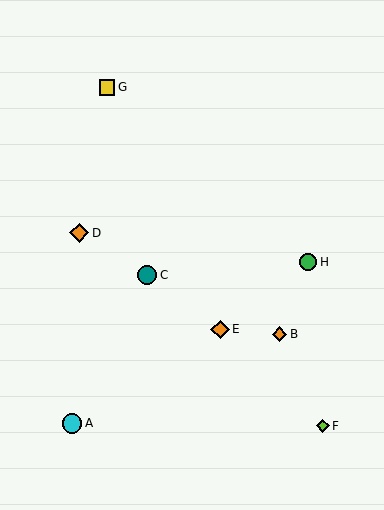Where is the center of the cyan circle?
The center of the cyan circle is at (72, 423).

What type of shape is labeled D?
Shape D is an orange diamond.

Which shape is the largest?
The cyan circle (labeled A) is the largest.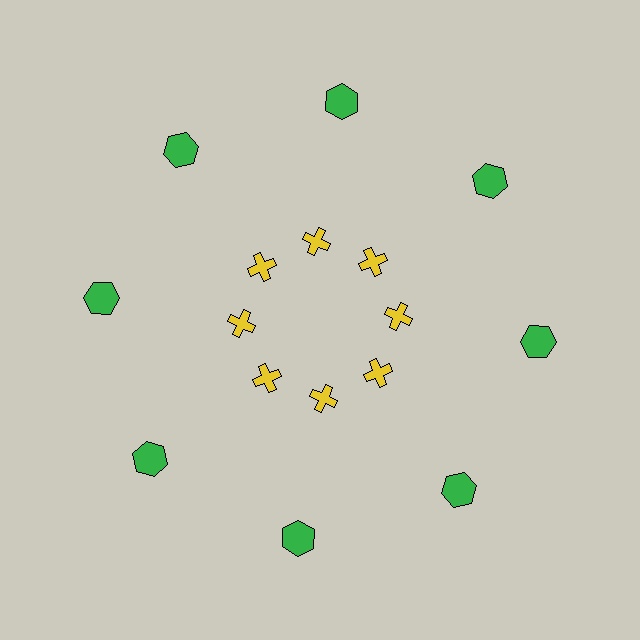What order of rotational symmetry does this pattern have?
This pattern has 8-fold rotational symmetry.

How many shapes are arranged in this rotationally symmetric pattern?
There are 16 shapes, arranged in 8 groups of 2.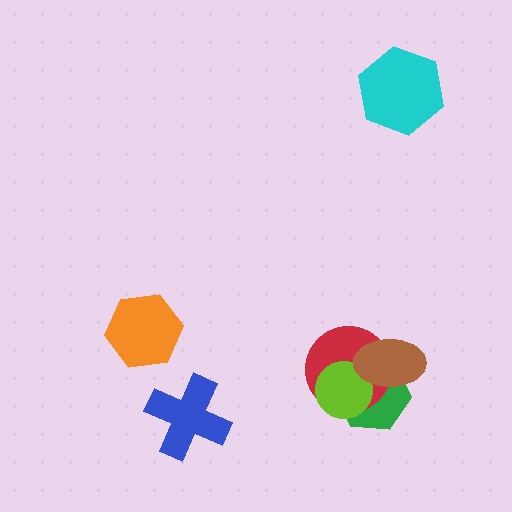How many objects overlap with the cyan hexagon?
0 objects overlap with the cyan hexagon.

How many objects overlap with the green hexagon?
3 objects overlap with the green hexagon.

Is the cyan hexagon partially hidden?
No, no other shape covers it.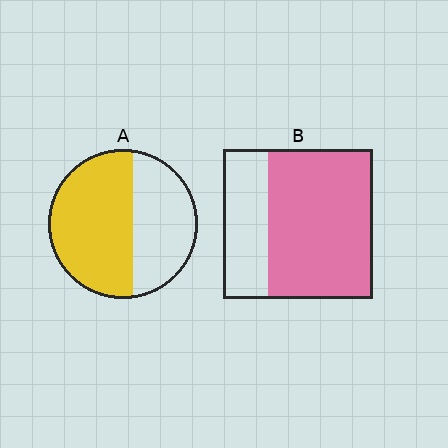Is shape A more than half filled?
Yes.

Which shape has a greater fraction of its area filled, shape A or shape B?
Shape B.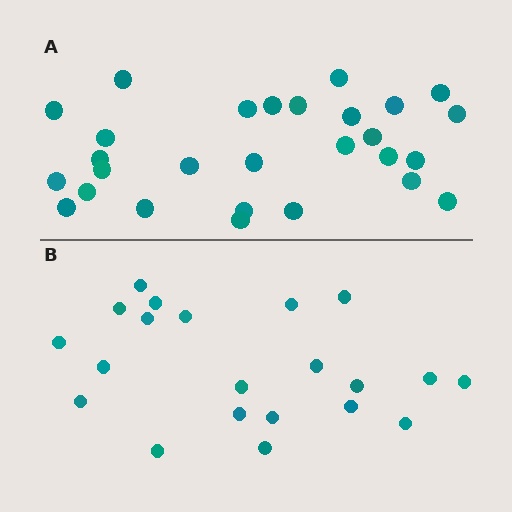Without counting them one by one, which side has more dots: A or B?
Region A (the top region) has more dots.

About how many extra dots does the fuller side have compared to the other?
Region A has roughly 8 or so more dots than region B.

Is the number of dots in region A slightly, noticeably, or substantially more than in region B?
Region A has noticeably more, but not dramatically so. The ratio is roughly 1.3 to 1.